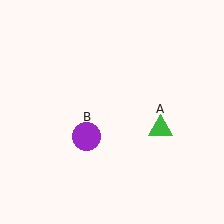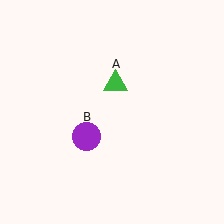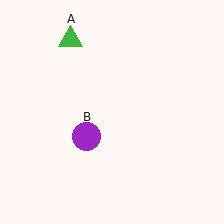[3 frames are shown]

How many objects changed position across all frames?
1 object changed position: green triangle (object A).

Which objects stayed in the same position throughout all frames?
Purple circle (object B) remained stationary.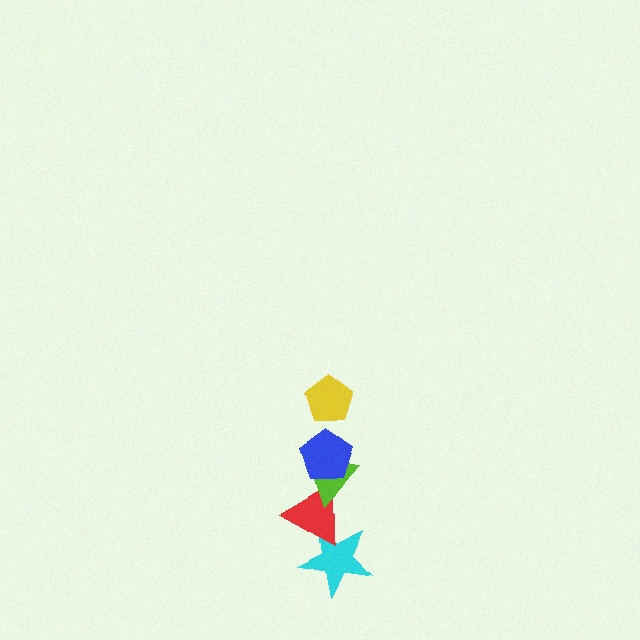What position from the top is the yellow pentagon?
The yellow pentagon is 1st from the top.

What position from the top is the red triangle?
The red triangle is 4th from the top.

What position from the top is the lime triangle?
The lime triangle is 3rd from the top.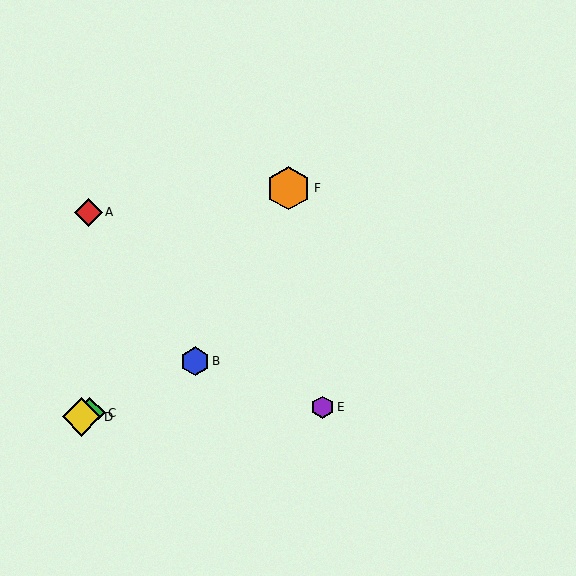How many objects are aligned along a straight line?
3 objects (B, C, D) are aligned along a straight line.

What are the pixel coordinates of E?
Object E is at (323, 407).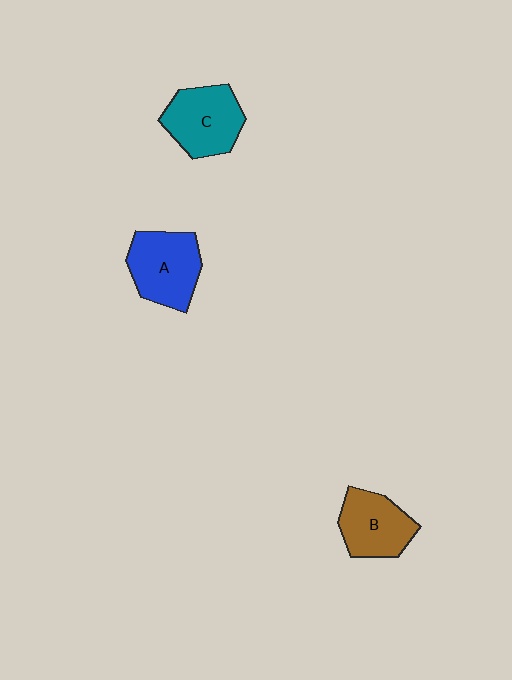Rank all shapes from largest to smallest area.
From largest to smallest: A (blue), C (teal), B (brown).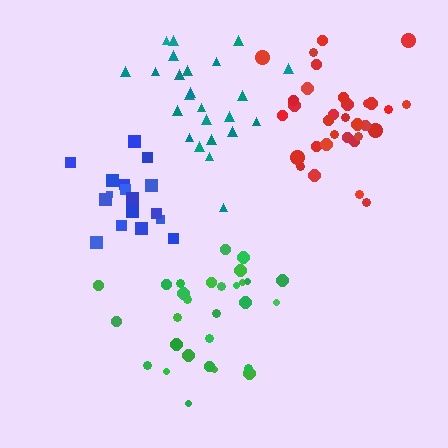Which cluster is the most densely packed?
Red.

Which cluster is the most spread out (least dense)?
Green.